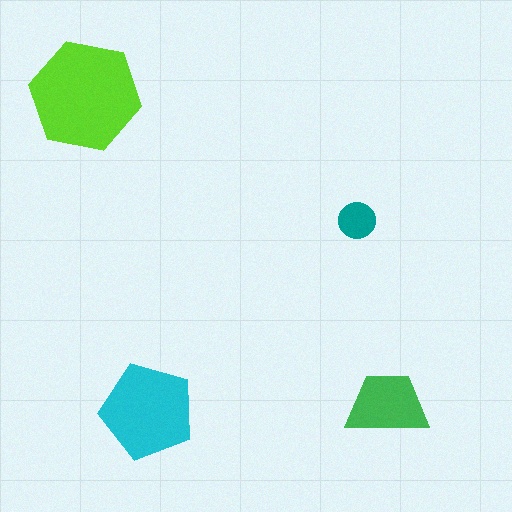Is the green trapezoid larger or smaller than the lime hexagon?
Smaller.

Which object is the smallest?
The teal circle.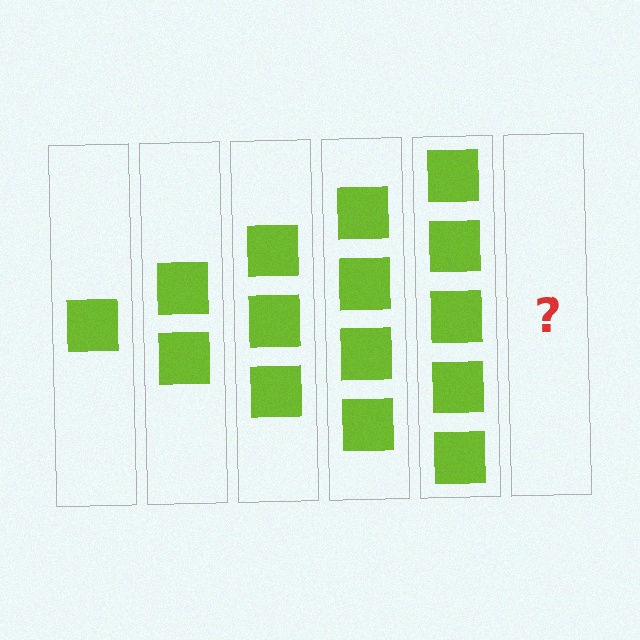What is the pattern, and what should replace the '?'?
The pattern is that each step adds one more square. The '?' should be 6 squares.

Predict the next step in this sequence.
The next step is 6 squares.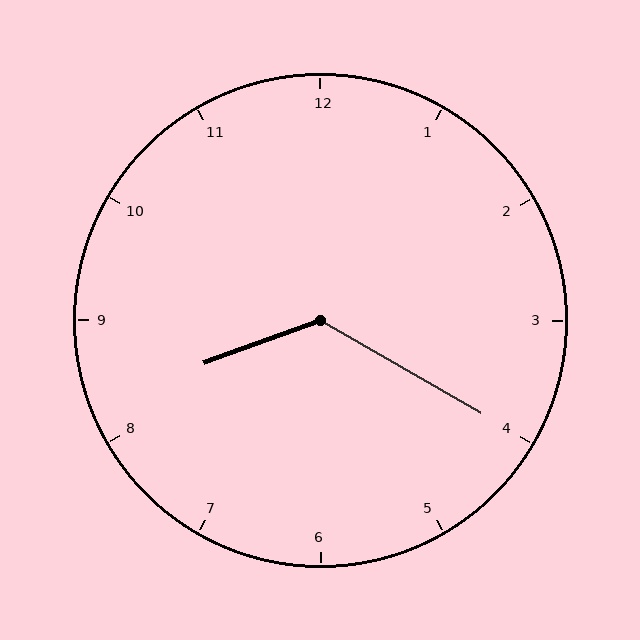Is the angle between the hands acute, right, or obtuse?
It is obtuse.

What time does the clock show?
8:20.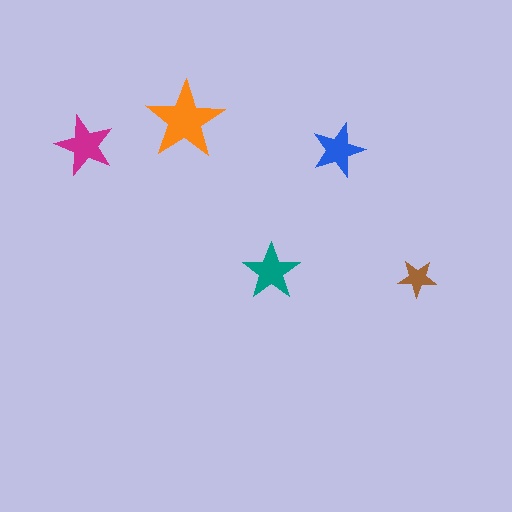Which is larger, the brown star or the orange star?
The orange one.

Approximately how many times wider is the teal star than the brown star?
About 1.5 times wider.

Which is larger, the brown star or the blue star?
The blue one.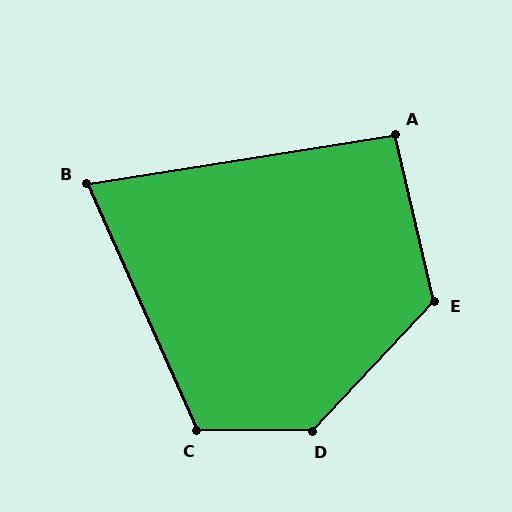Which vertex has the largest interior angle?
D, at approximately 133 degrees.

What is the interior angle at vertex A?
Approximately 94 degrees (approximately right).